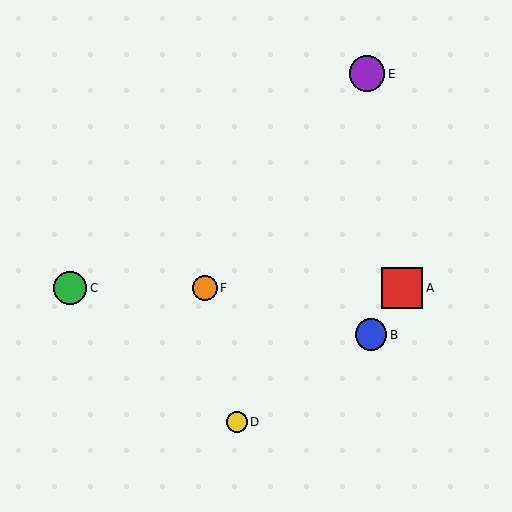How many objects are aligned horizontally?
3 objects (A, C, F) are aligned horizontally.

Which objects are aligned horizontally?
Objects A, C, F are aligned horizontally.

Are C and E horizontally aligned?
No, C is at y≈288 and E is at y≈74.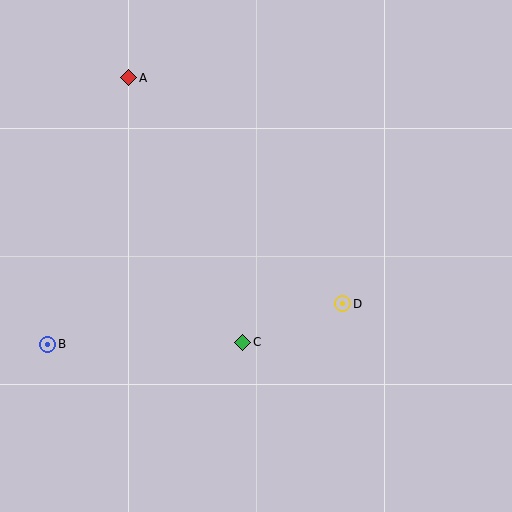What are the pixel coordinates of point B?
Point B is at (48, 344).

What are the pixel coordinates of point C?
Point C is at (243, 342).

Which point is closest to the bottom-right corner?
Point D is closest to the bottom-right corner.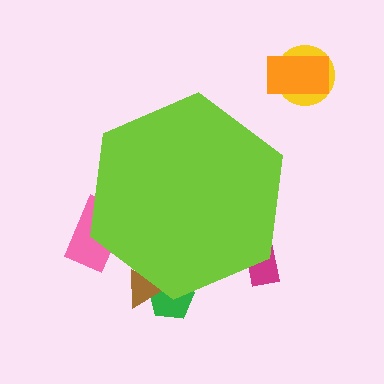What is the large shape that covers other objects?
A lime hexagon.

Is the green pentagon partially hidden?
Yes, the green pentagon is partially hidden behind the lime hexagon.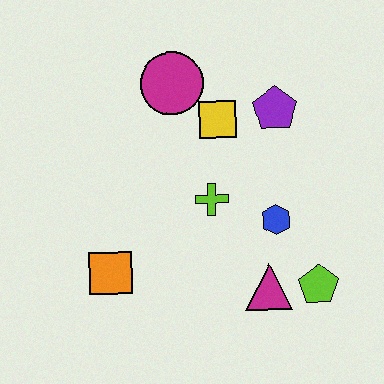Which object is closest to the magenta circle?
The yellow square is closest to the magenta circle.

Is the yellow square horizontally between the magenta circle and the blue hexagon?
Yes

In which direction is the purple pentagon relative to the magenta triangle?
The purple pentagon is above the magenta triangle.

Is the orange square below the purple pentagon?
Yes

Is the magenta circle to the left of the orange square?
No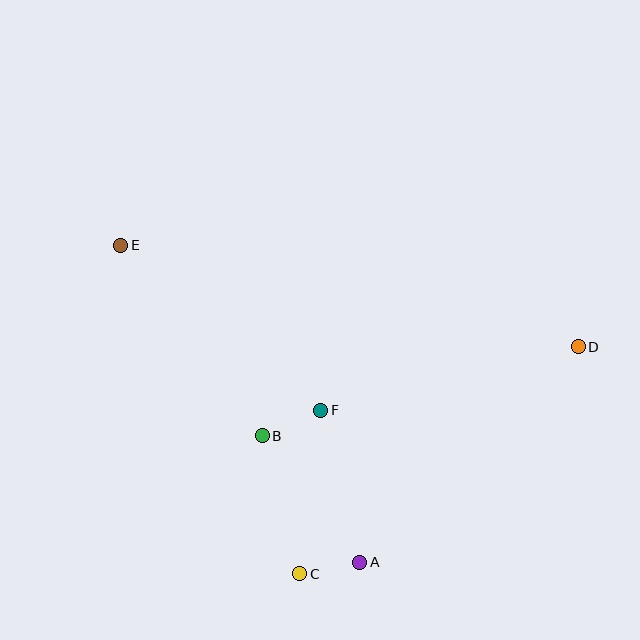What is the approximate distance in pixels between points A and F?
The distance between A and F is approximately 157 pixels.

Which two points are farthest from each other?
Points D and E are farthest from each other.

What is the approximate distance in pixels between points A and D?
The distance between A and D is approximately 307 pixels.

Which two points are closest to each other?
Points A and C are closest to each other.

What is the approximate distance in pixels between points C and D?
The distance between C and D is approximately 359 pixels.